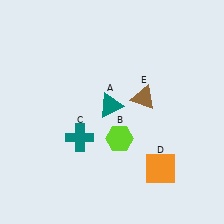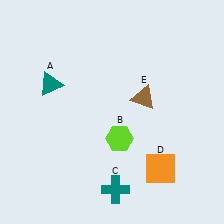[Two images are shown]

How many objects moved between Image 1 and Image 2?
2 objects moved between the two images.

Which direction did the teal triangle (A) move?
The teal triangle (A) moved left.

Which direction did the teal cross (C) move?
The teal cross (C) moved down.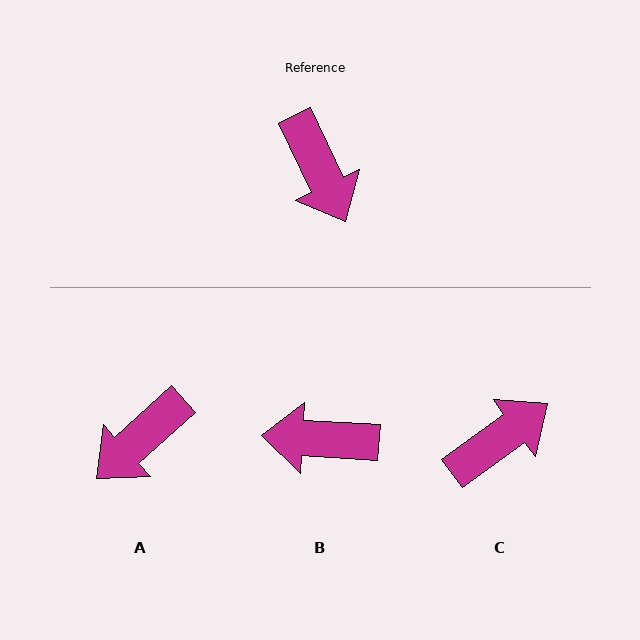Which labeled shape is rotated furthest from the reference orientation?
B, about 119 degrees away.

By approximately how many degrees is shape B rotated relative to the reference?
Approximately 119 degrees clockwise.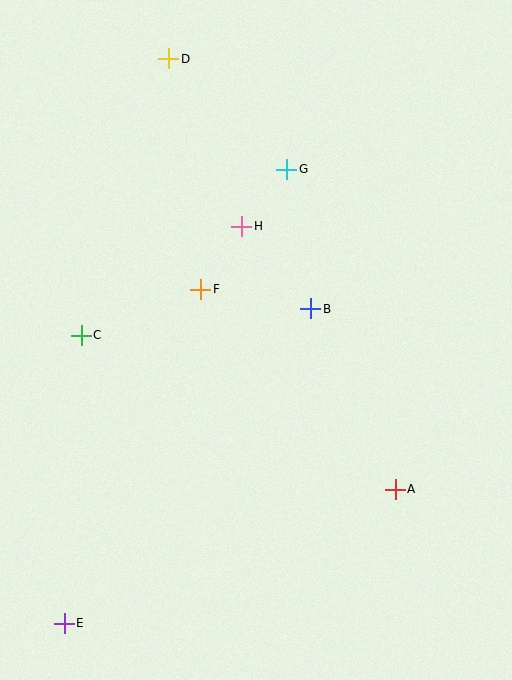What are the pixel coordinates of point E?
Point E is at (64, 623).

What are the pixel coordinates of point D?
Point D is at (169, 59).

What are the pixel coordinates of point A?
Point A is at (395, 489).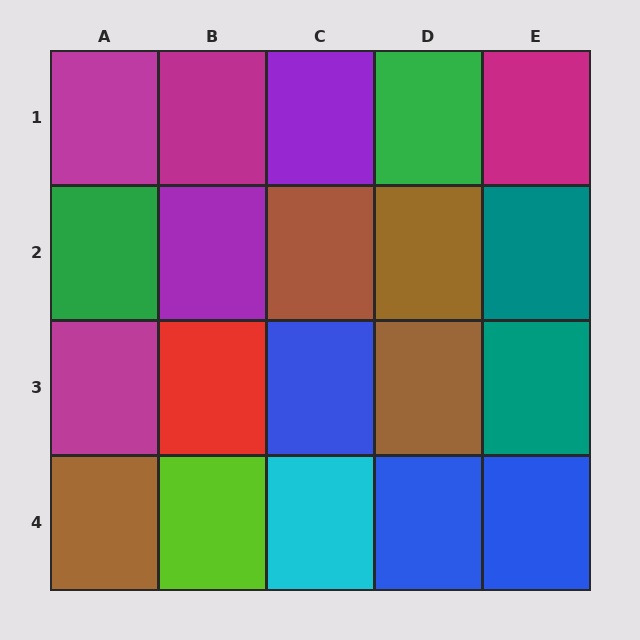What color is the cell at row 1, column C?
Purple.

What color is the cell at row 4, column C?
Cyan.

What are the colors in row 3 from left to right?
Magenta, red, blue, brown, teal.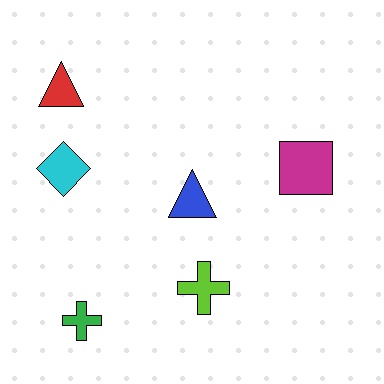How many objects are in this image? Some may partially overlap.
There are 6 objects.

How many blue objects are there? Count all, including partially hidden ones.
There is 1 blue object.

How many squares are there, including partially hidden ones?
There is 1 square.